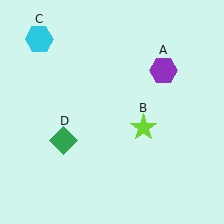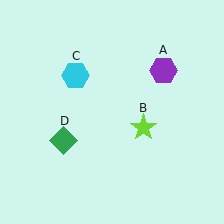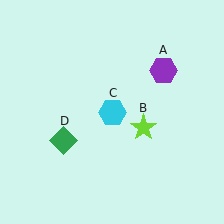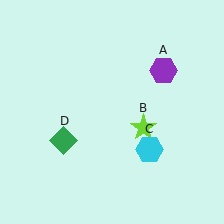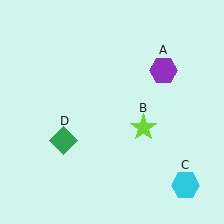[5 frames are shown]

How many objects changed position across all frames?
1 object changed position: cyan hexagon (object C).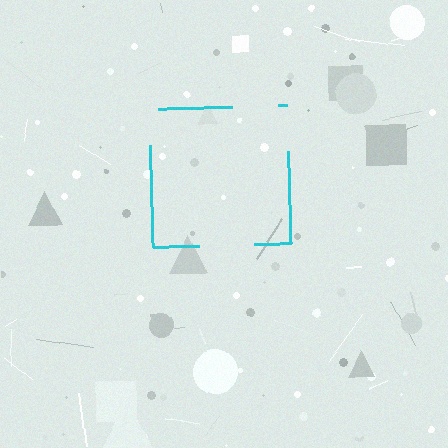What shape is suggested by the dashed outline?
The dashed outline suggests a square.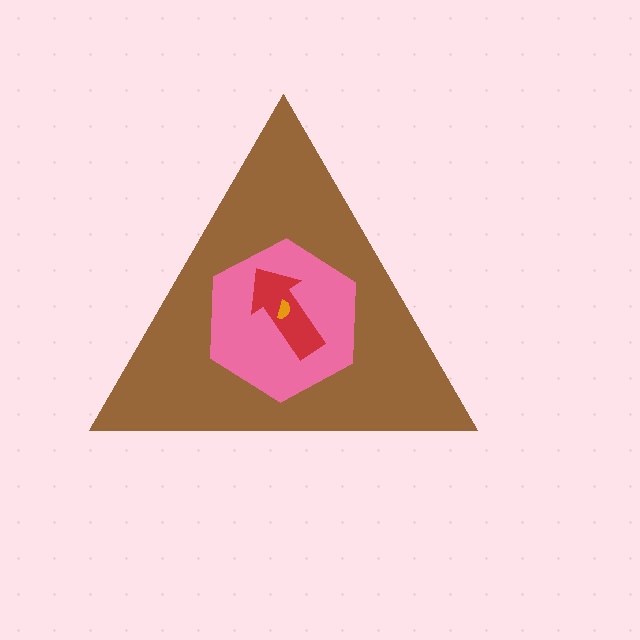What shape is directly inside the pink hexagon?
The red arrow.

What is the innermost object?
The orange semicircle.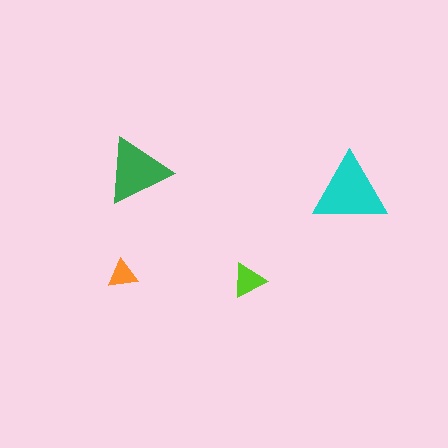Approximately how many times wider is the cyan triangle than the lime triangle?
About 2 times wider.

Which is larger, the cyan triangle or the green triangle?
The cyan one.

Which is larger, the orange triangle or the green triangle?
The green one.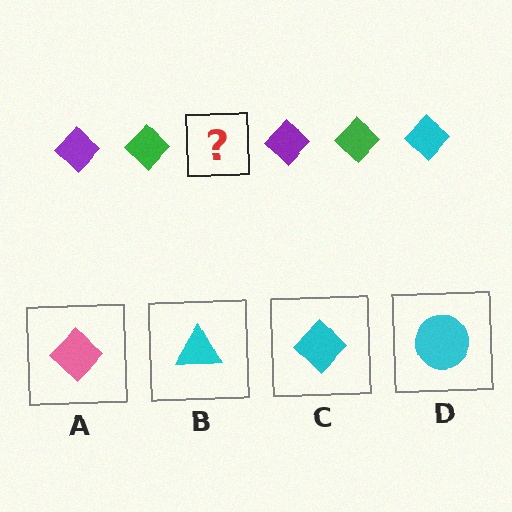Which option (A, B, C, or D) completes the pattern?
C.